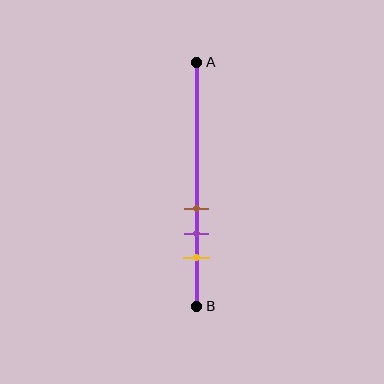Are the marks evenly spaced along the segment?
Yes, the marks are approximately evenly spaced.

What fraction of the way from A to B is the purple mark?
The purple mark is approximately 70% (0.7) of the way from A to B.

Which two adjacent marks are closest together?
The brown and purple marks are the closest adjacent pair.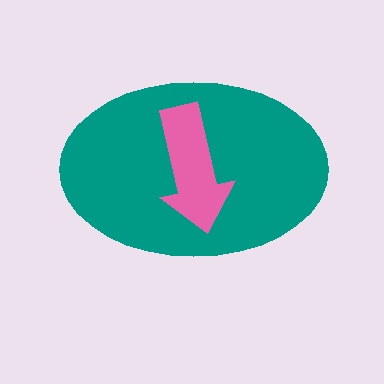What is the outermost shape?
The teal ellipse.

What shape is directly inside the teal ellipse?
The pink arrow.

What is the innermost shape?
The pink arrow.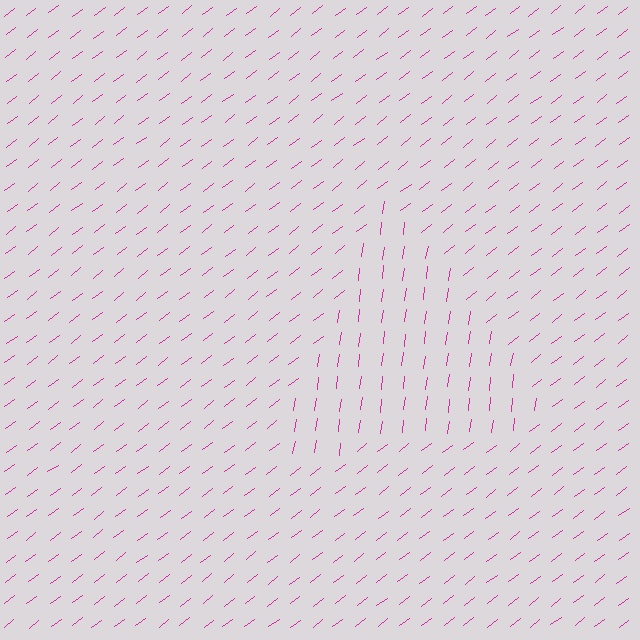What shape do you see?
I see a triangle.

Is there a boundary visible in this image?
Yes, there is a texture boundary formed by a change in line orientation.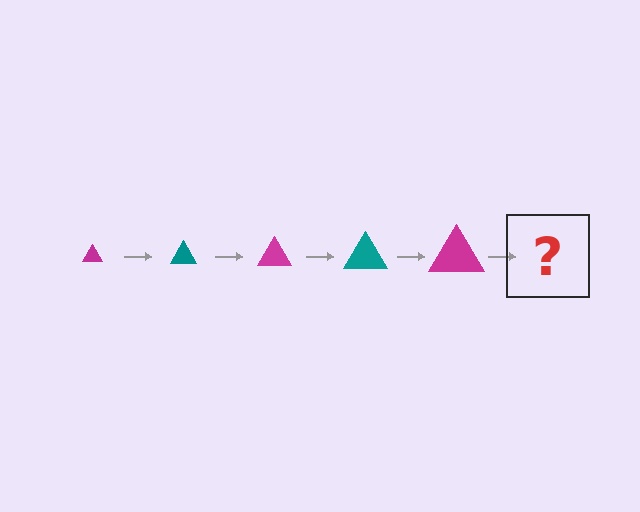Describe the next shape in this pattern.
It should be a teal triangle, larger than the previous one.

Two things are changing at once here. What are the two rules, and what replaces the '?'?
The two rules are that the triangle grows larger each step and the color cycles through magenta and teal. The '?' should be a teal triangle, larger than the previous one.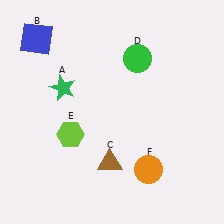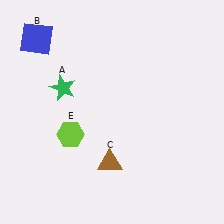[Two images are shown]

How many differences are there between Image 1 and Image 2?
There are 2 differences between the two images.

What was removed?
The orange circle (F), the green circle (D) were removed in Image 2.